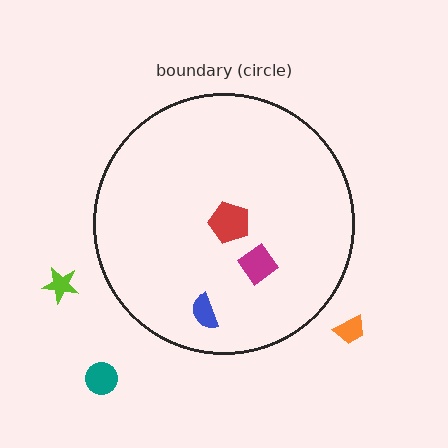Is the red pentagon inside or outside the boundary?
Inside.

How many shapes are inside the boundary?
3 inside, 3 outside.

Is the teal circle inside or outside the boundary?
Outside.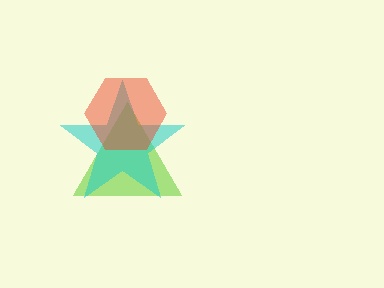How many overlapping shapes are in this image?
There are 3 overlapping shapes in the image.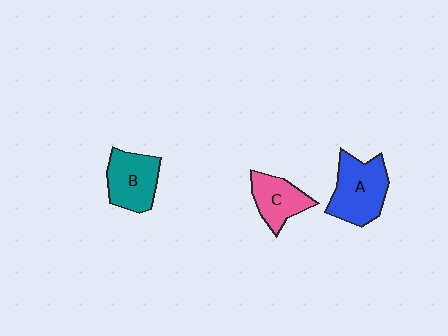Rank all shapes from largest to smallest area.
From largest to smallest: A (blue), B (teal), C (pink).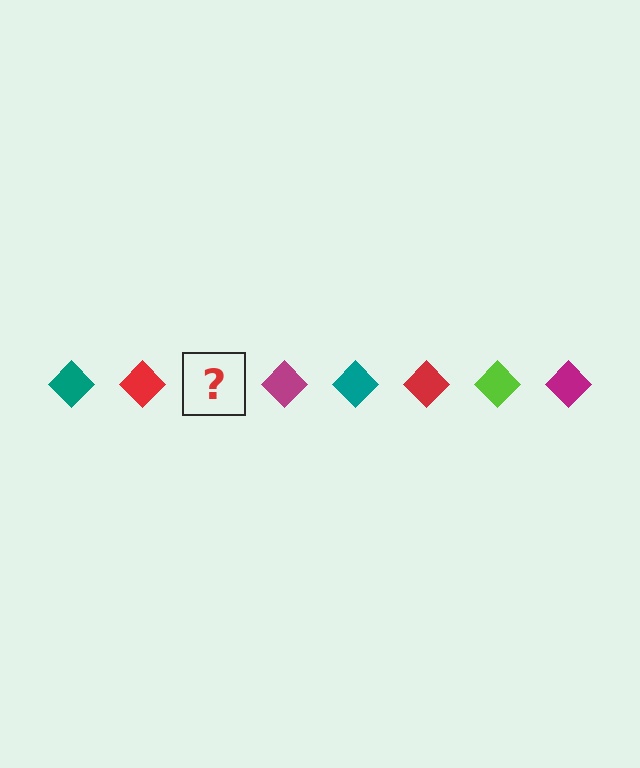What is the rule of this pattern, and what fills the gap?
The rule is that the pattern cycles through teal, red, lime, magenta diamonds. The gap should be filled with a lime diamond.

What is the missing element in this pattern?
The missing element is a lime diamond.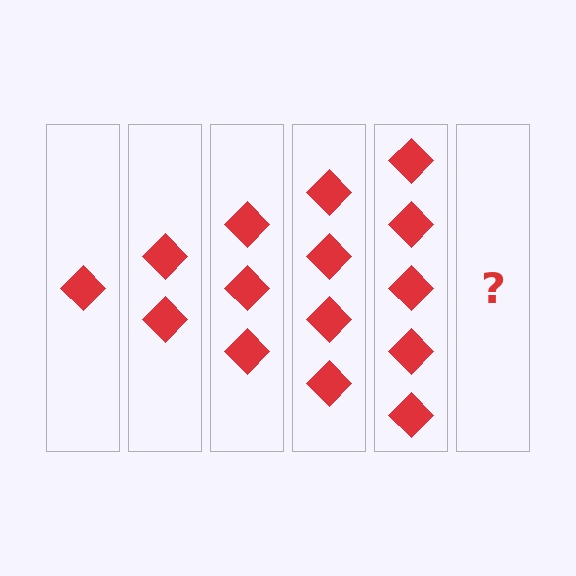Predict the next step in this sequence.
The next step is 6 diamonds.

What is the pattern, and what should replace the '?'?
The pattern is that each step adds one more diamond. The '?' should be 6 diamonds.